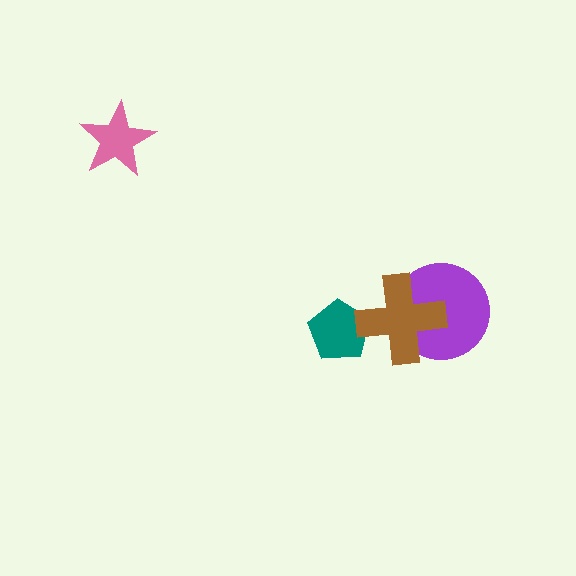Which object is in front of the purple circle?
The brown cross is in front of the purple circle.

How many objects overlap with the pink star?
0 objects overlap with the pink star.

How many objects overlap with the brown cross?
2 objects overlap with the brown cross.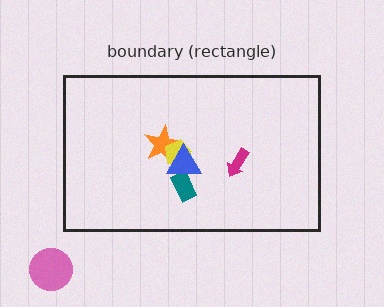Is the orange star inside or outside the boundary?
Inside.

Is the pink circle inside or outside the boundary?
Outside.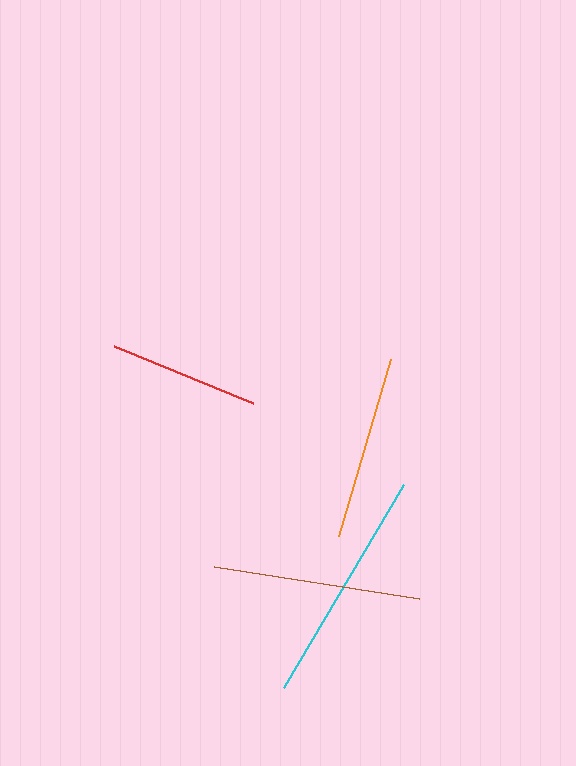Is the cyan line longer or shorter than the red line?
The cyan line is longer than the red line.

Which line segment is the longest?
The cyan line is the longest at approximately 235 pixels.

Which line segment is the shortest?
The red line is the shortest at approximately 150 pixels.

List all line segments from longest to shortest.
From longest to shortest: cyan, brown, orange, red.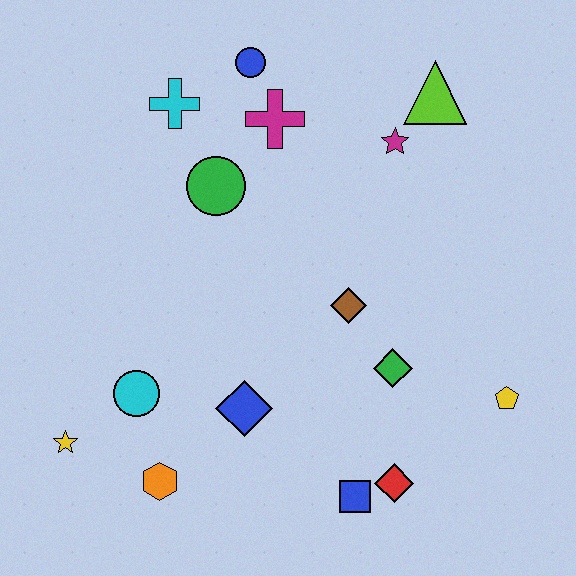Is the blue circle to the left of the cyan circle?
No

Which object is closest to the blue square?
The red diamond is closest to the blue square.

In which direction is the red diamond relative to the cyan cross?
The red diamond is below the cyan cross.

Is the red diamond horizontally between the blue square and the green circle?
No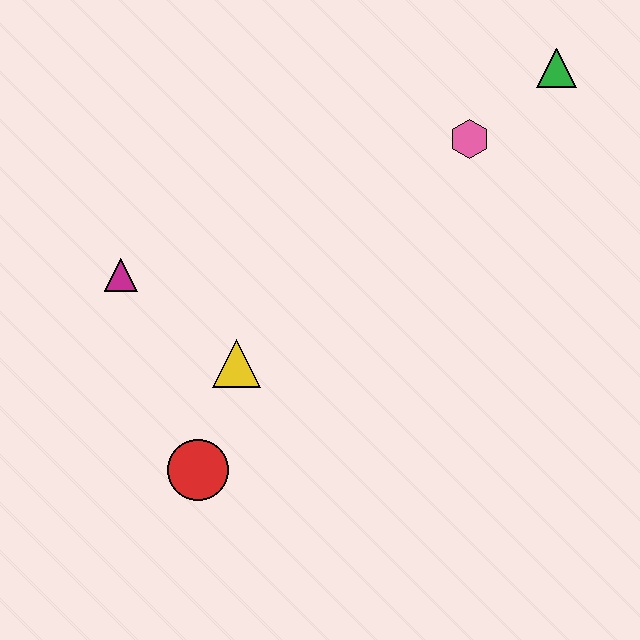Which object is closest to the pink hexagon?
The green triangle is closest to the pink hexagon.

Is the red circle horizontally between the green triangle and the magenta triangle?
Yes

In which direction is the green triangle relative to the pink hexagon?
The green triangle is to the right of the pink hexagon.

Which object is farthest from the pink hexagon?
The red circle is farthest from the pink hexagon.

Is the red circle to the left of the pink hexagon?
Yes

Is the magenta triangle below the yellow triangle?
No